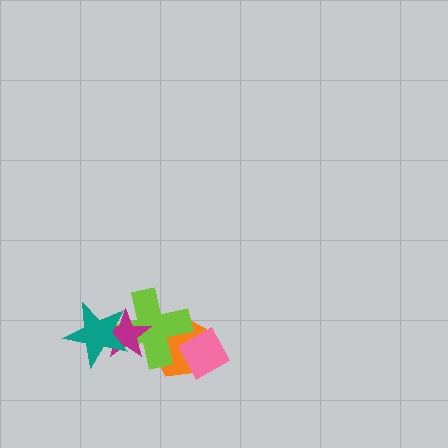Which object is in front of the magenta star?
The teal star is in front of the magenta star.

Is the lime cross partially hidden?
Yes, it is partially covered by another shape.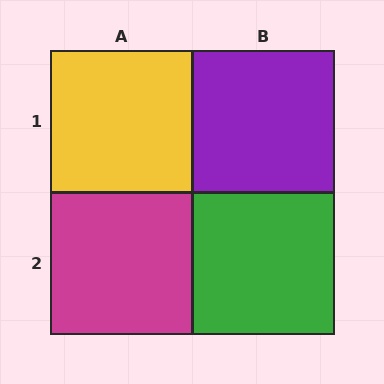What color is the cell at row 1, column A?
Yellow.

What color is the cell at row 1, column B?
Purple.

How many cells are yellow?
1 cell is yellow.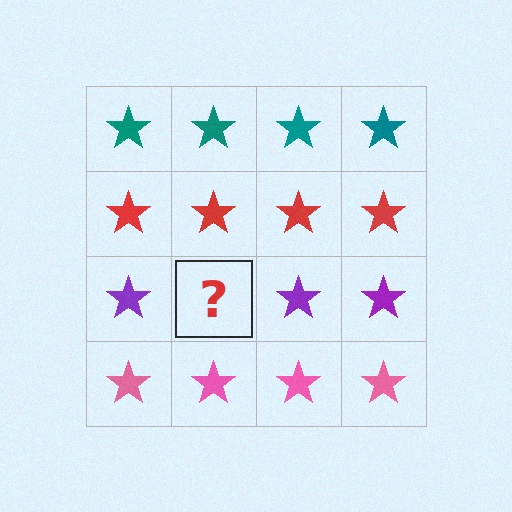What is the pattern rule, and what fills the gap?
The rule is that each row has a consistent color. The gap should be filled with a purple star.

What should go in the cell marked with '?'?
The missing cell should contain a purple star.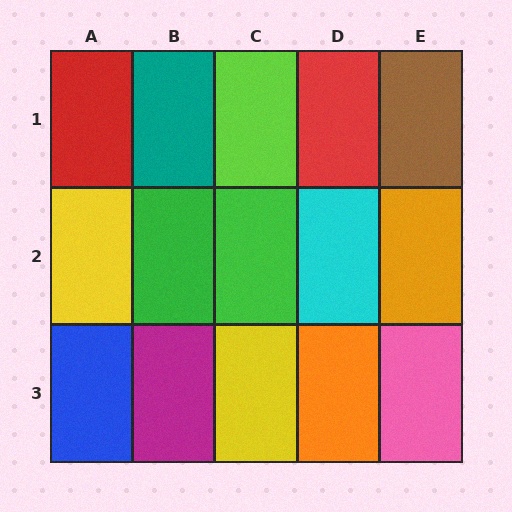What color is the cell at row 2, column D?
Cyan.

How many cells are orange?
2 cells are orange.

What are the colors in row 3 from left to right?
Blue, magenta, yellow, orange, pink.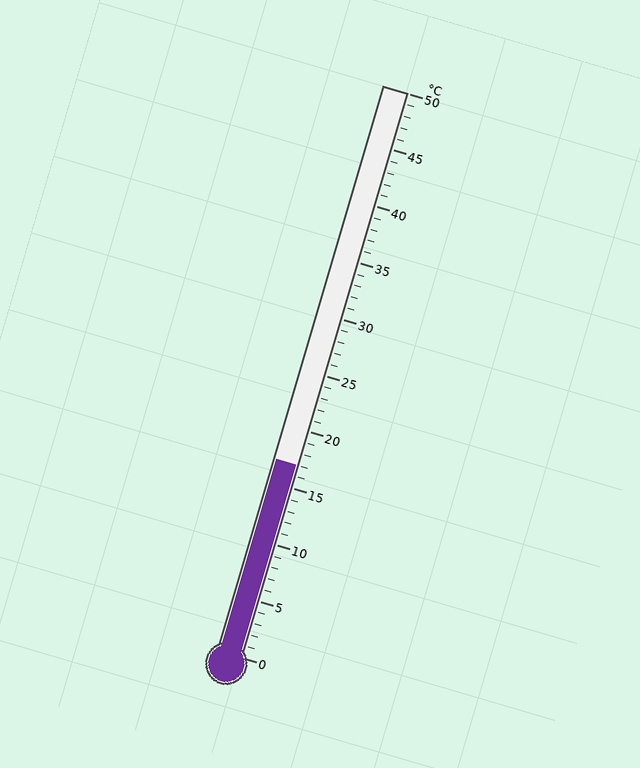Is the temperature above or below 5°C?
The temperature is above 5°C.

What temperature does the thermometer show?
The thermometer shows approximately 17°C.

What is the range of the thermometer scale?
The thermometer scale ranges from 0°C to 50°C.